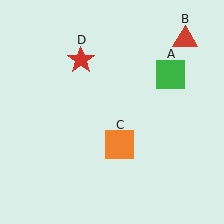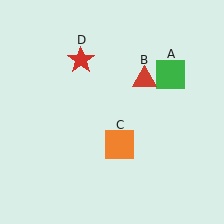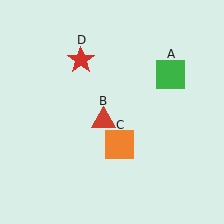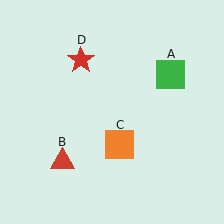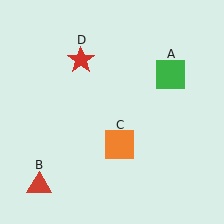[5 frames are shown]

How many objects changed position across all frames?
1 object changed position: red triangle (object B).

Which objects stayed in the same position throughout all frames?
Green square (object A) and orange square (object C) and red star (object D) remained stationary.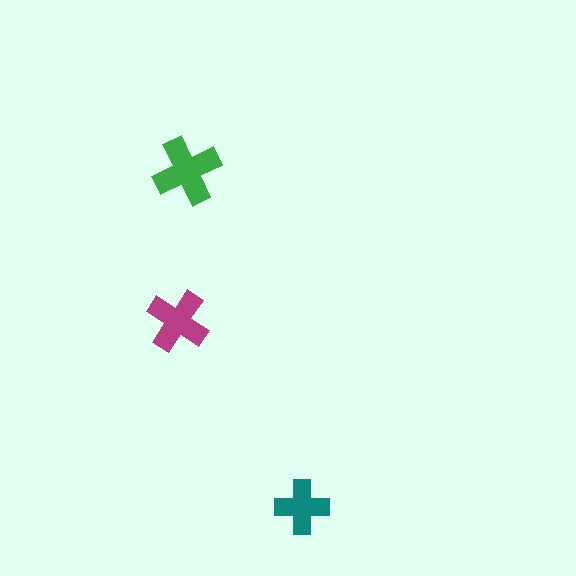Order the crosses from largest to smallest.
the green one, the magenta one, the teal one.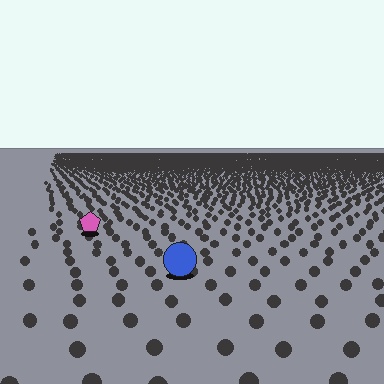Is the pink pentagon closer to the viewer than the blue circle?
No. The blue circle is closer — you can tell from the texture gradient: the ground texture is coarser near it.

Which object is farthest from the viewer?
The pink pentagon is farthest from the viewer. It appears smaller and the ground texture around it is denser.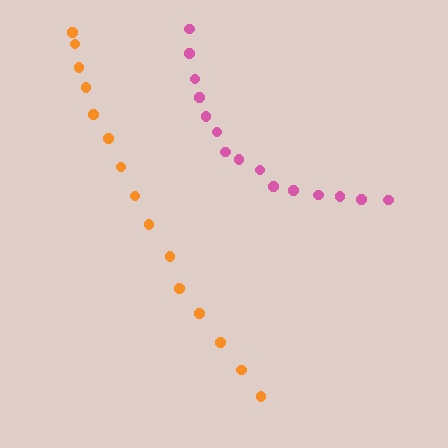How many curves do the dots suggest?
There are 2 distinct paths.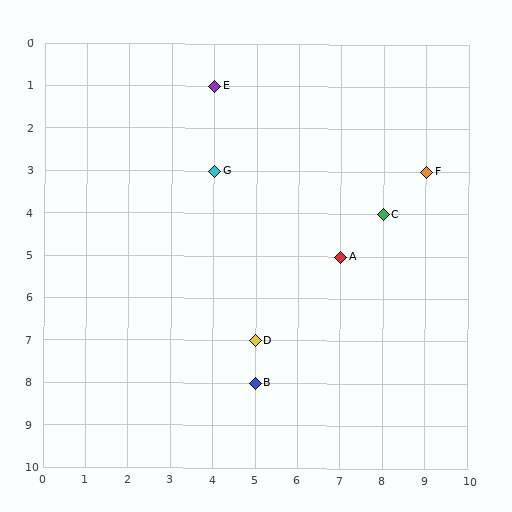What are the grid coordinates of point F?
Point F is at grid coordinates (9, 3).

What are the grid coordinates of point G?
Point G is at grid coordinates (4, 3).